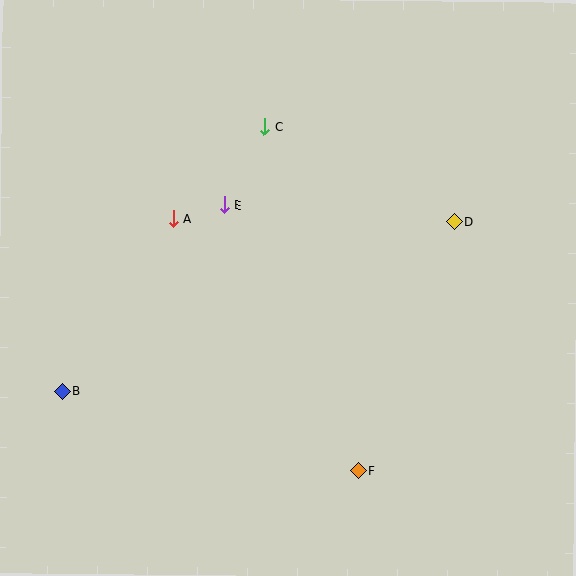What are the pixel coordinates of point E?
Point E is at (224, 205).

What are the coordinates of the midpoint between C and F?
The midpoint between C and F is at (311, 299).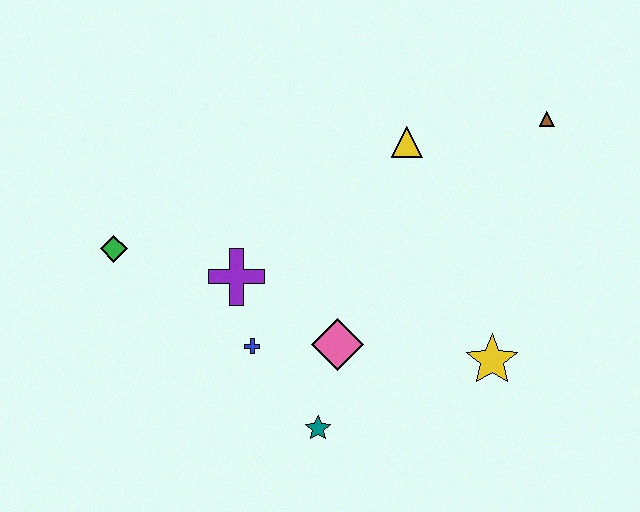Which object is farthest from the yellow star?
The green diamond is farthest from the yellow star.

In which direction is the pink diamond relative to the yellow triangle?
The pink diamond is below the yellow triangle.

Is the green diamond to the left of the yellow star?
Yes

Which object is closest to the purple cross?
The blue cross is closest to the purple cross.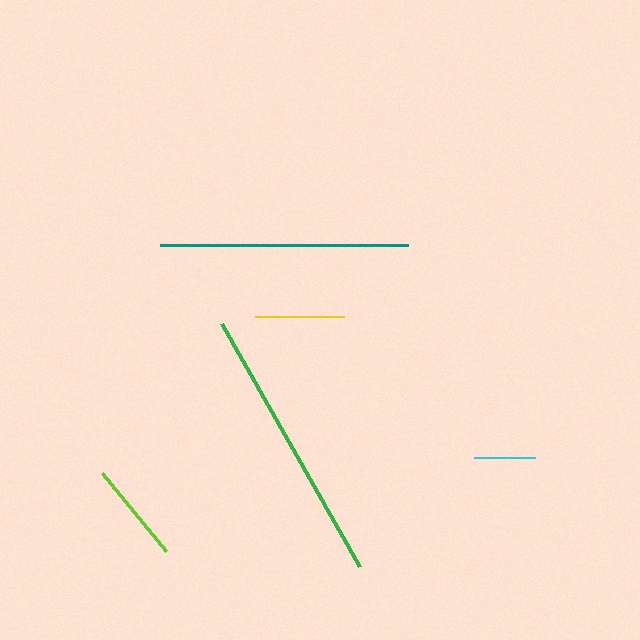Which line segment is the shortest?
The cyan line is the shortest at approximately 60 pixels.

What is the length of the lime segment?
The lime segment is approximately 100 pixels long.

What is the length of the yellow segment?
The yellow segment is approximately 89 pixels long.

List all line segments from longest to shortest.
From longest to shortest: green, teal, lime, yellow, cyan.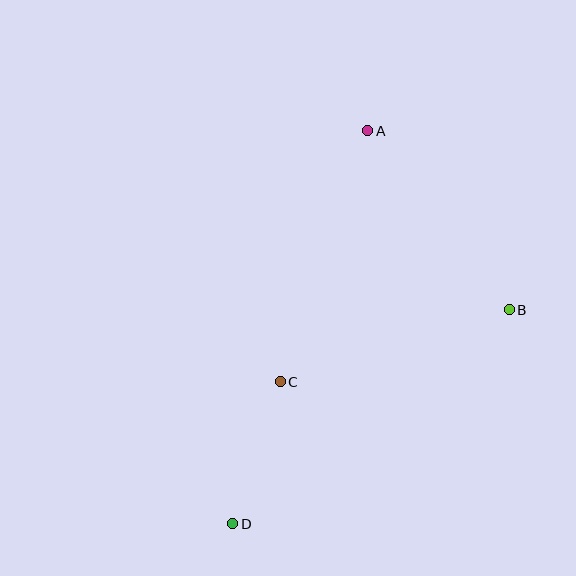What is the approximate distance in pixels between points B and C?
The distance between B and C is approximately 240 pixels.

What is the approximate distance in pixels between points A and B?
The distance between A and B is approximately 228 pixels.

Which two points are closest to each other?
Points C and D are closest to each other.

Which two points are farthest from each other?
Points A and D are farthest from each other.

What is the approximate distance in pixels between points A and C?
The distance between A and C is approximately 265 pixels.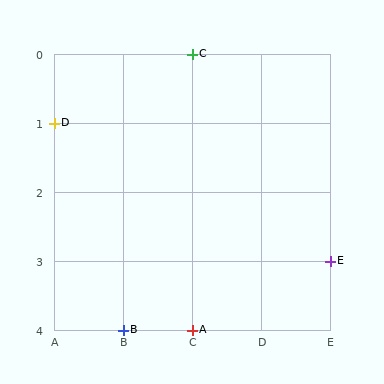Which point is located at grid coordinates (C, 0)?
Point C is at (C, 0).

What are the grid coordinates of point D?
Point D is at grid coordinates (A, 1).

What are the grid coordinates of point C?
Point C is at grid coordinates (C, 0).